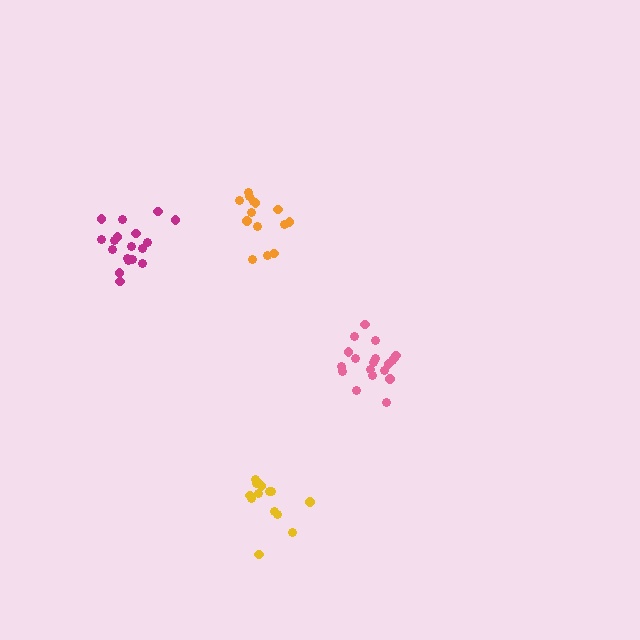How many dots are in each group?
Group 1: 19 dots, Group 2: 14 dots, Group 3: 14 dots, Group 4: 18 dots (65 total).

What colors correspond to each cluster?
The clusters are colored: pink, orange, yellow, magenta.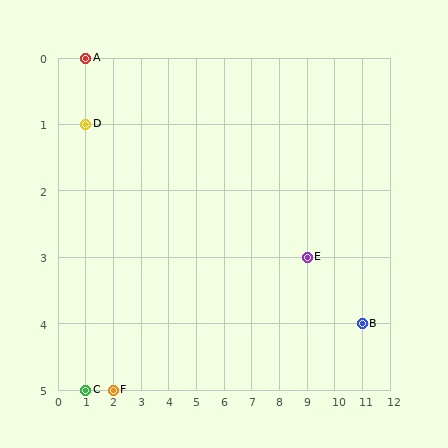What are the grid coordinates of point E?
Point E is at grid coordinates (9, 3).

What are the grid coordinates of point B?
Point B is at grid coordinates (11, 4).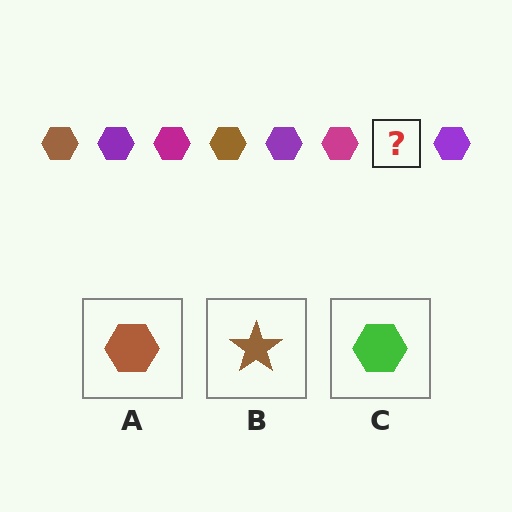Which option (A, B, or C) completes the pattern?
A.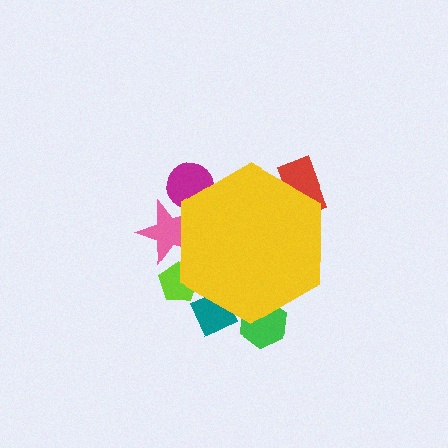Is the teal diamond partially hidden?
Yes, the teal diamond is partially hidden behind the yellow hexagon.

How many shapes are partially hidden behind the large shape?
6 shapes are partially hidden.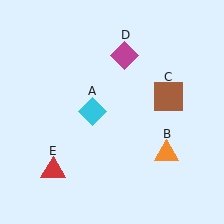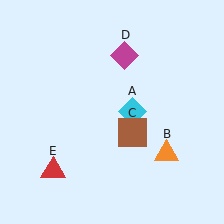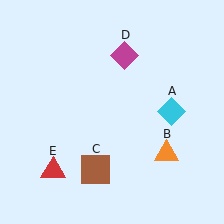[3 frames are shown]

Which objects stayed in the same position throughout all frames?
Orange triangle (object B) and magenta diamond (object D) and red triangle (object E) remained stationary.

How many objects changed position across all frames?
2 objects changed position: cyan diamond (object A), brown square (object C).